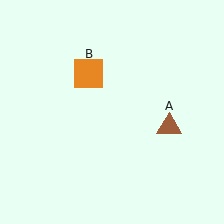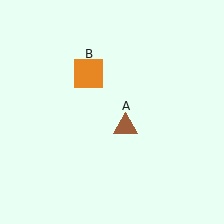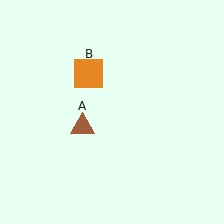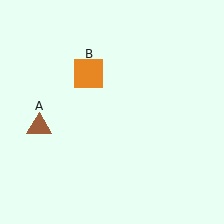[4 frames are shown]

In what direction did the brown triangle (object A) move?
The brown triangle (object A) moved left.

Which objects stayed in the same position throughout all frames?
Orange square (object B) remained stationary.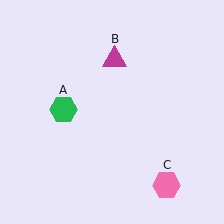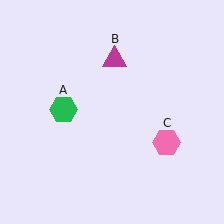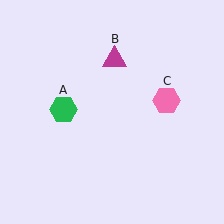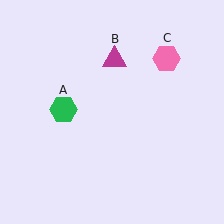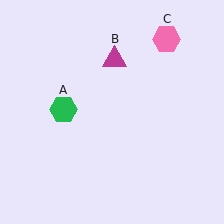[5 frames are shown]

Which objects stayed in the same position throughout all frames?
Green hexagon (object A) and magenta triangle (object B) remained stationary.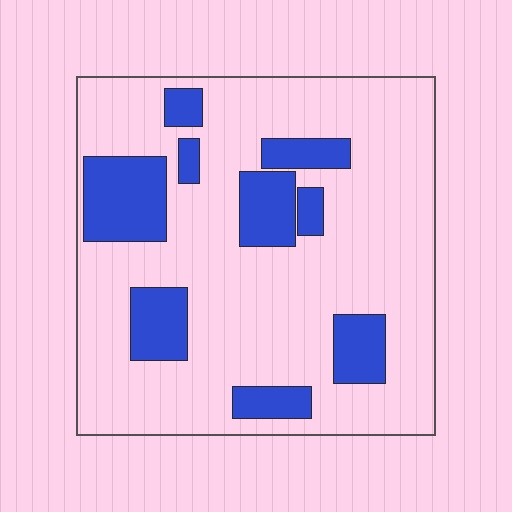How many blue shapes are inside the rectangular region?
9.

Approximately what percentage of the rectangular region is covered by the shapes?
Approximately 20%.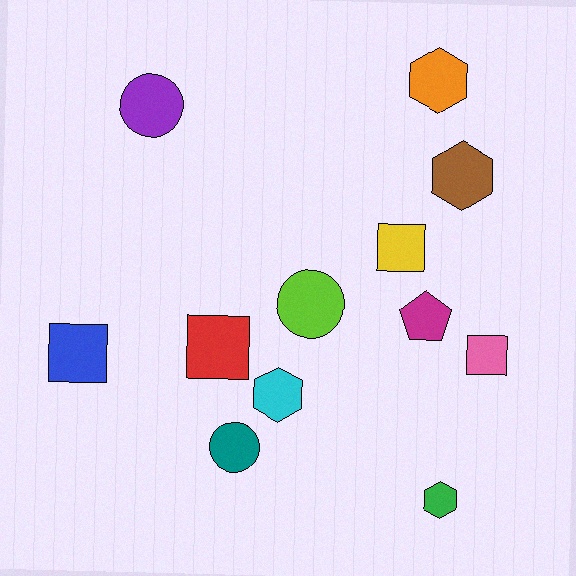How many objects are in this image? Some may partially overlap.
There are 12 objects.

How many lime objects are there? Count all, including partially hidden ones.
There is 1 lime object.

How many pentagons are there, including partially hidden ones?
There is 1 pentagon.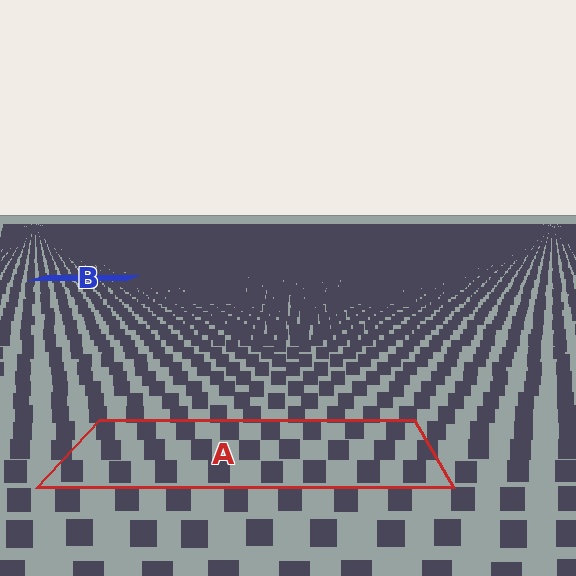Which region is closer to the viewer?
Region A is closer. The texture elements there are larger and more spread out.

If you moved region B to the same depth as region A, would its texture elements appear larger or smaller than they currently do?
They would appear larger. At a closer depth, the same texture elements are projected at a bigger on-screen size.